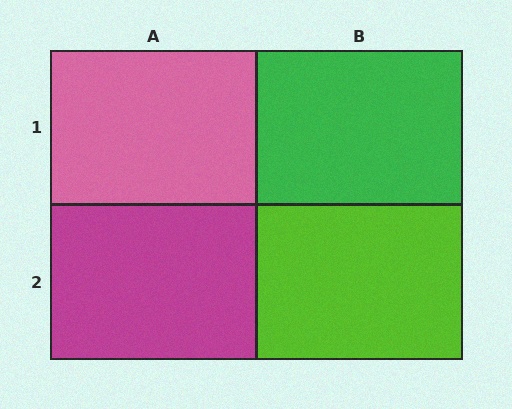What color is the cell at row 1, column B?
Green.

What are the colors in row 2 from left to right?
Magenta, lime.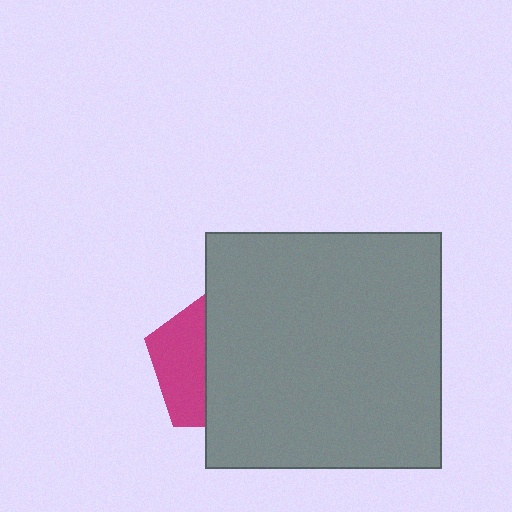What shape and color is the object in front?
The object in front is a gray square.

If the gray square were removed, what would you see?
You would see the complete magenta pentagon.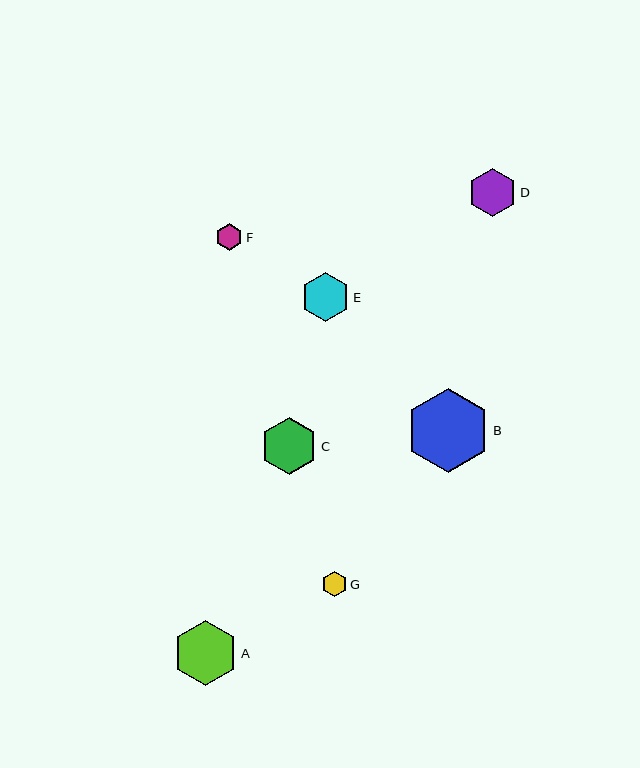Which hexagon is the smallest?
Hexagon G is the smallest with a size of approximately 25 pixels.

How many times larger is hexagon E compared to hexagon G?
Hexagon E is approximately 1.9 times the size of hexagon G.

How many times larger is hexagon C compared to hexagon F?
Hexagon C is approximately 2.1 times the size of hexagon F.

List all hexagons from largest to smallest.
From largest to smallest: B, A, C, E, D, F, G.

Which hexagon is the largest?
Hexagon B is the largest with a size of approximately 84 pixels.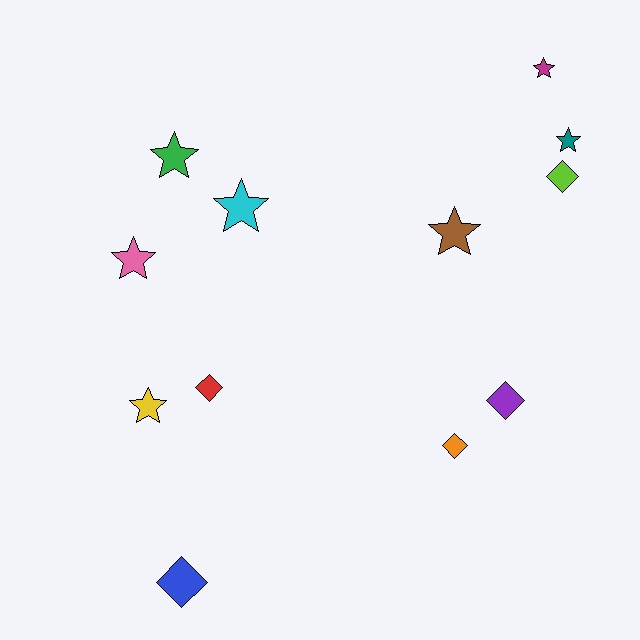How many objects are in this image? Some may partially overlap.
There are 12 objects.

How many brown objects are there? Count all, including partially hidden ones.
There is 1 brown object.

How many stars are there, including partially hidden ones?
There are 7 stars.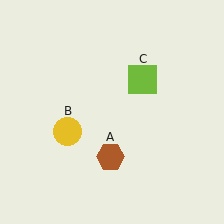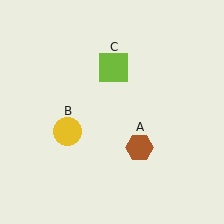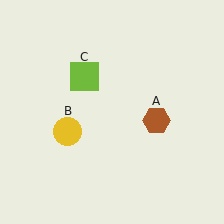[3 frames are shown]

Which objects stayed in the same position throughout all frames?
Yellow circle (object B) remained stationary.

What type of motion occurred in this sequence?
The brown hexagon (object A), lime square (object C) rotated counterclockwise around the center of the scene.